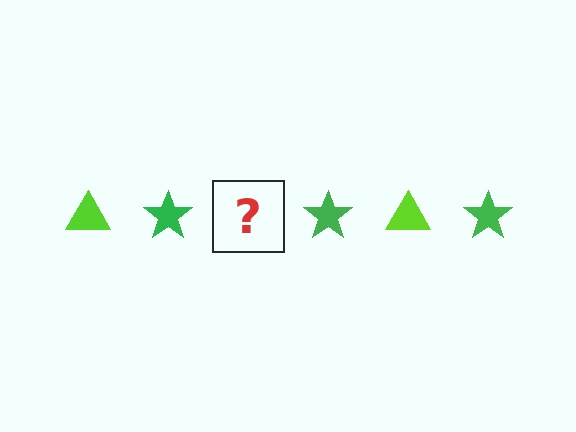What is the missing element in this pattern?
The missing element is a lime triangle.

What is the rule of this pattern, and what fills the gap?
The rule is that the pattern alternates between lime triangle and green star. The gap should be filled with a lime triangle.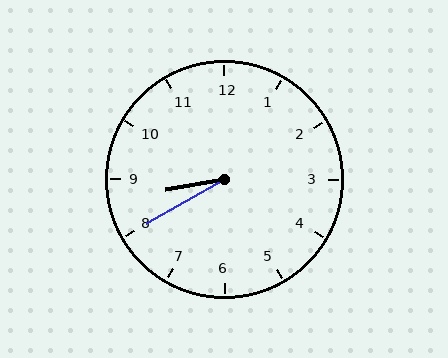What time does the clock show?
8:40.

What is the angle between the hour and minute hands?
Approximately 20 degrees.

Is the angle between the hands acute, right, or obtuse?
It is acute.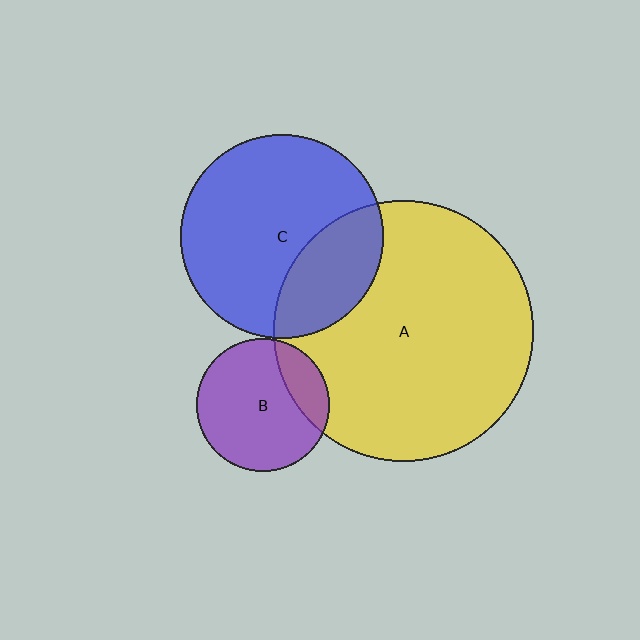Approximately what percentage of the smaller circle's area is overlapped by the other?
Approximately 20%.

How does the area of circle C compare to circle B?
Approximately 2.3 times.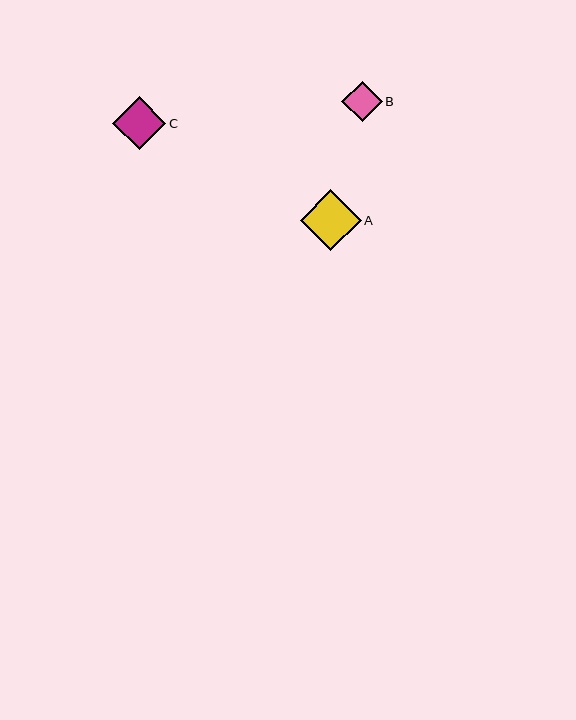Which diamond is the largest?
Diamond A is the largest with a size of approximately 61 pixels.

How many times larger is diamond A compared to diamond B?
Diamond A is approximately 1.5 times the size of diamond B.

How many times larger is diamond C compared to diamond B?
Diamond C is approximately 1.3 times the size of diamond B.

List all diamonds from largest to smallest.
From largest to smallest: A, C, B.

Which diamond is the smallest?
Diamond B is the smallest with a size of approximately 40 pixels.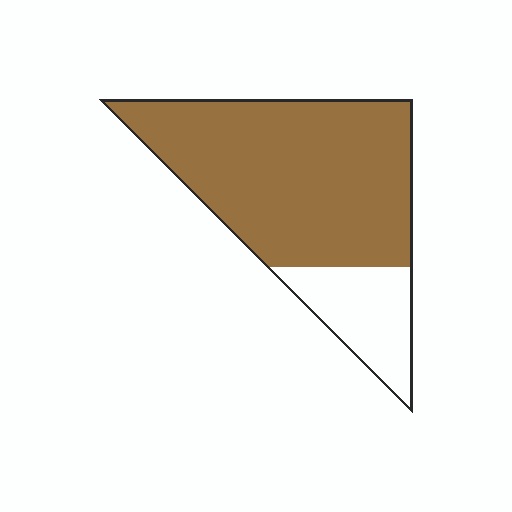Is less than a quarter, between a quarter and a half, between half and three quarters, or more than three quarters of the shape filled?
More than three quarters.